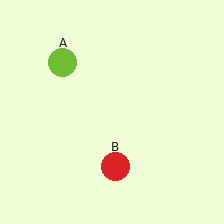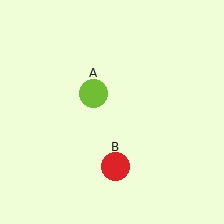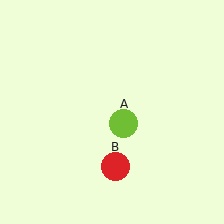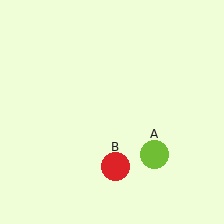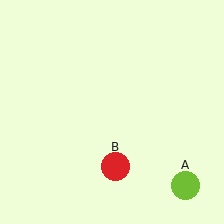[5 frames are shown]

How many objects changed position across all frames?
1 object changed position: lime circle (object A).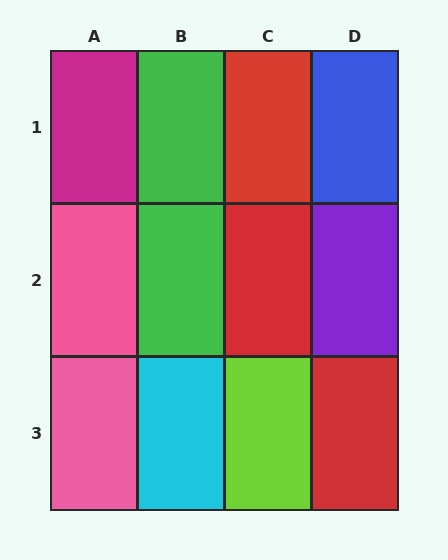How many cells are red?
3 cells are red.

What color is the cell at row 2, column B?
Green.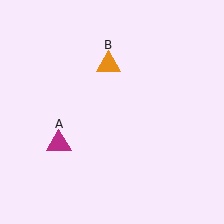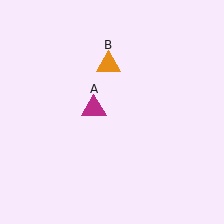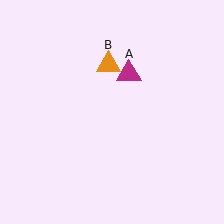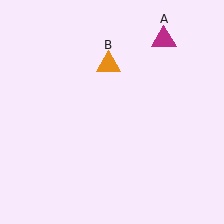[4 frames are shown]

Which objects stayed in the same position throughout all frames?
Orange triangle (object B) remained stationary.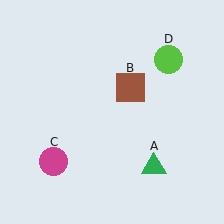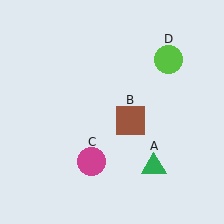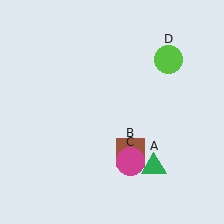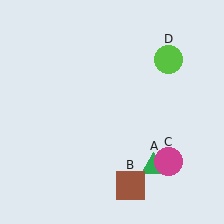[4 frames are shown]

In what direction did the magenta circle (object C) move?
The magenta circle (object C) moved right.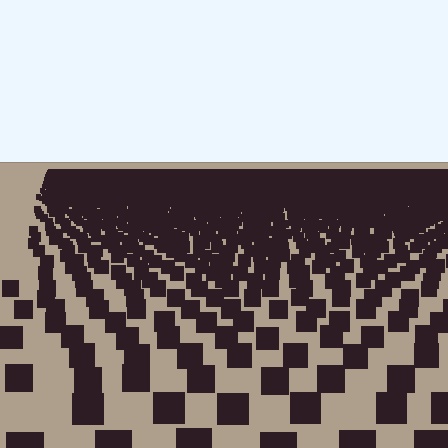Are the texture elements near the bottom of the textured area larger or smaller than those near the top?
Larger. Near the bottom, elements are closer to the viewer and appear at a bigger on-screen size.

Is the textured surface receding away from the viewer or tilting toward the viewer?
The surface is receding away from the viewer. Texture elements get smaller and denser toward the top.